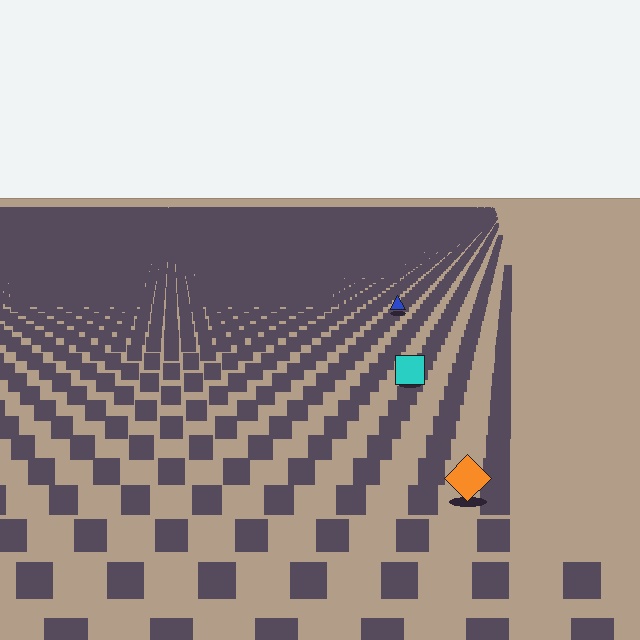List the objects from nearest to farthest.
From nearest to farthest: the orange diamond, the cyan square, the blue triangle.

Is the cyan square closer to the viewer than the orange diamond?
No. The orange diamond is closer — you can tell from the texture gradient: the ground texture is coarser near it.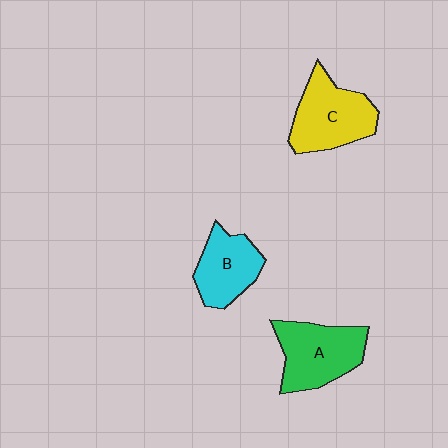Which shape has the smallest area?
Shape B (cyan).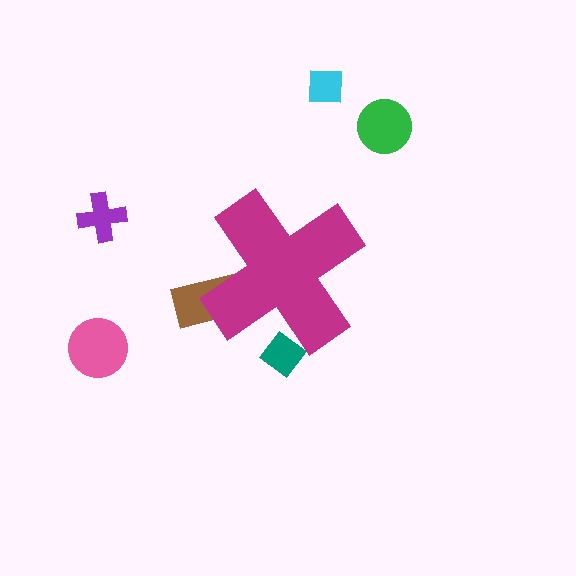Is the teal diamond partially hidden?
Yes, the teal diamond is partially hidden behind the magenta cross.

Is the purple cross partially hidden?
No, the purple cross is fully visible.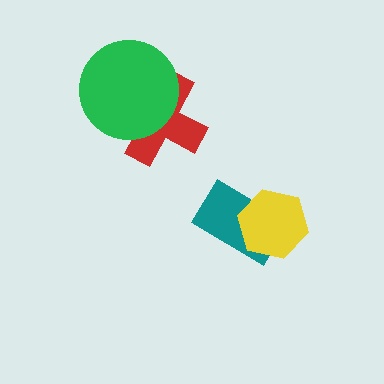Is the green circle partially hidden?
No, no other shape covers it.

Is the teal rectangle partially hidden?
Yes, it is partially covered by another shape.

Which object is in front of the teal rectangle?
The yellow hexagon is in front of the teal rectangle.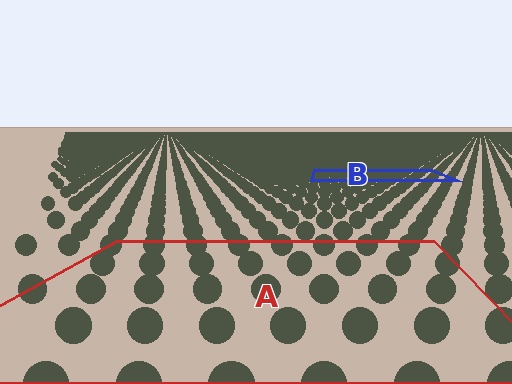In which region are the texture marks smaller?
The texture marks are smaller in region B, because it is farther away.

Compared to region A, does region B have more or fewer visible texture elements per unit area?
Region B has more texture elements per unit area — they are packed more densely because it is farther away.